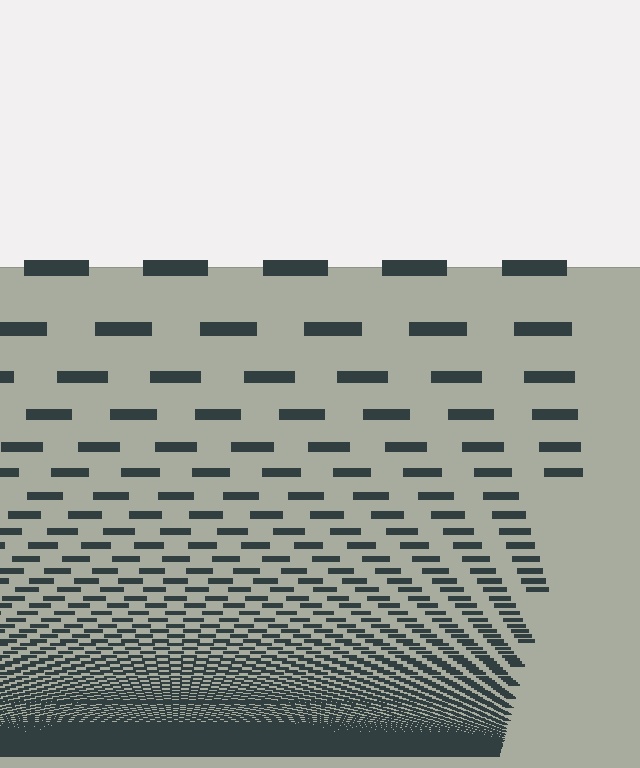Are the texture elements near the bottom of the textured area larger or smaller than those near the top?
Smaller. The gradient is inverted — elements near the bottom are smaller and denser.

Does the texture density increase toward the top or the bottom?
Density increases toward the bottom.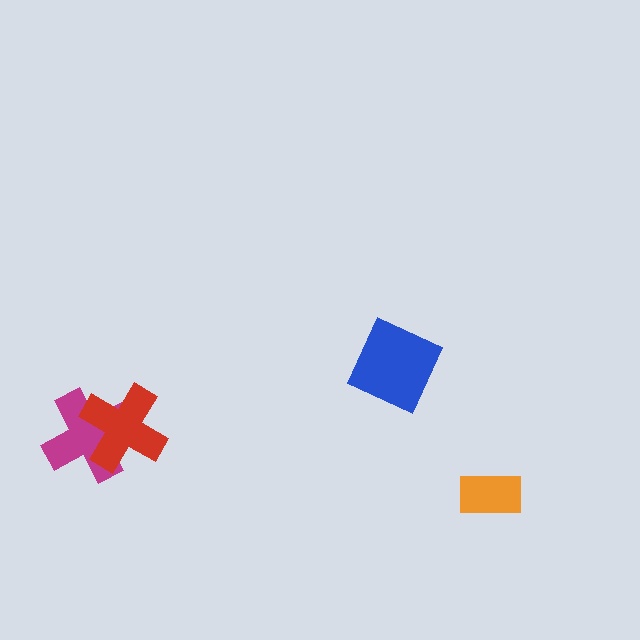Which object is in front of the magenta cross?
The red cross is in front of the magenta cross.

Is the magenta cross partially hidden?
Yes, it is partially covered by another shape.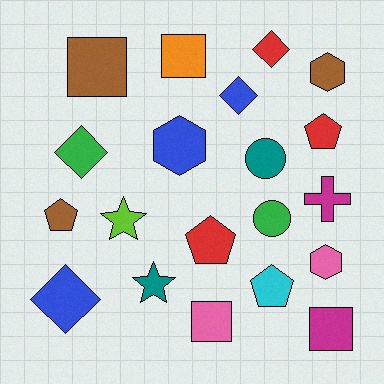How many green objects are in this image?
There are 2 green objects.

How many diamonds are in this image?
There are 4 diamonds.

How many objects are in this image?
There are 20 objects.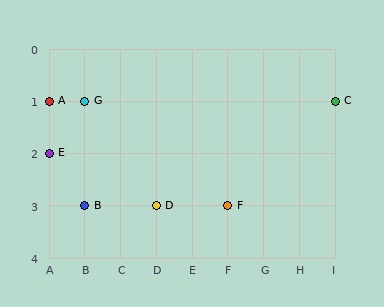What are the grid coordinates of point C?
Point C is at grid coordinates (I, 1).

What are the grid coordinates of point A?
Point A is at grid coordinates (A, 1).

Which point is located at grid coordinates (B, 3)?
Point B is at (B, 3).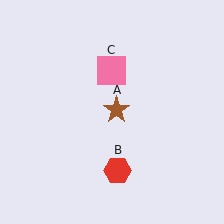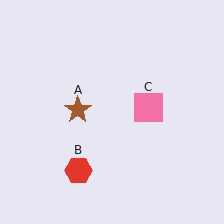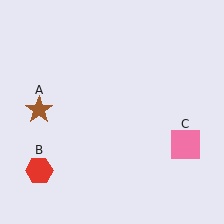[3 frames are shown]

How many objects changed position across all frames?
3 objects changed position: brown star (object A), red hexagon (object B), pink square (object C).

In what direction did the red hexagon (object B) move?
The red hexagon (object B) moved left.